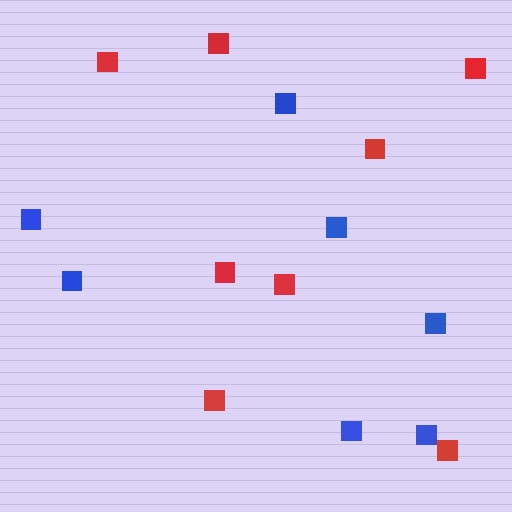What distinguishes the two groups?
There are 2 groups: one group of red squares (8) and one group of blue squares (7).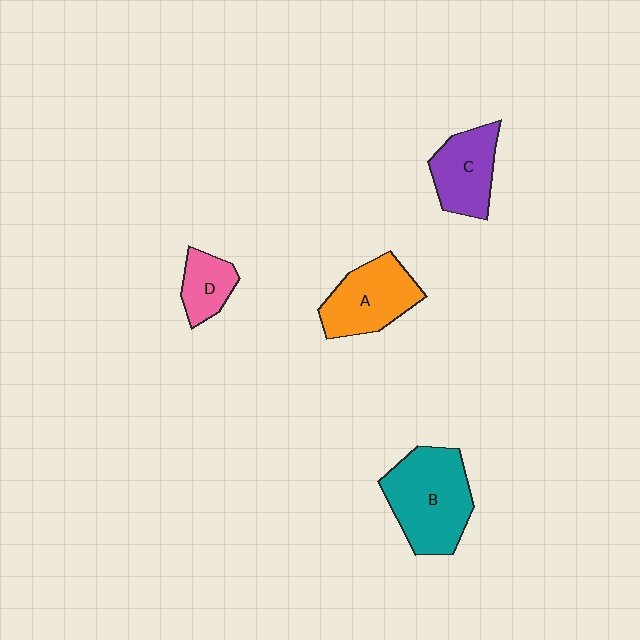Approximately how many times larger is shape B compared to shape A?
Approximately 1.3 times.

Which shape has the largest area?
Shape B (teal).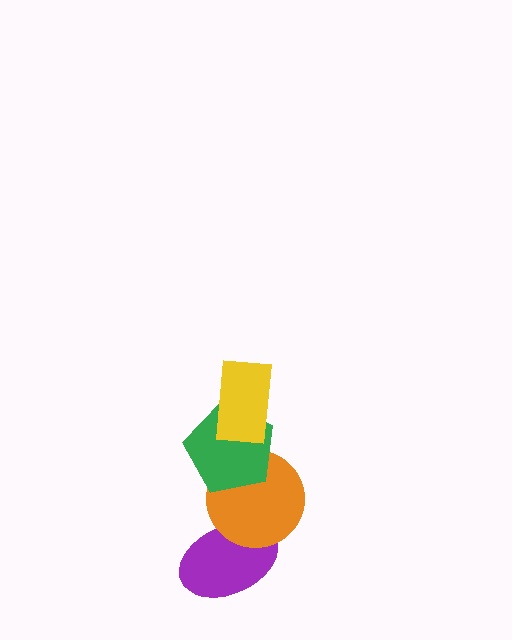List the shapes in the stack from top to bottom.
From top to bottom: the yellow rectangle, the green pentagon, the orange circle, the purple ellipse.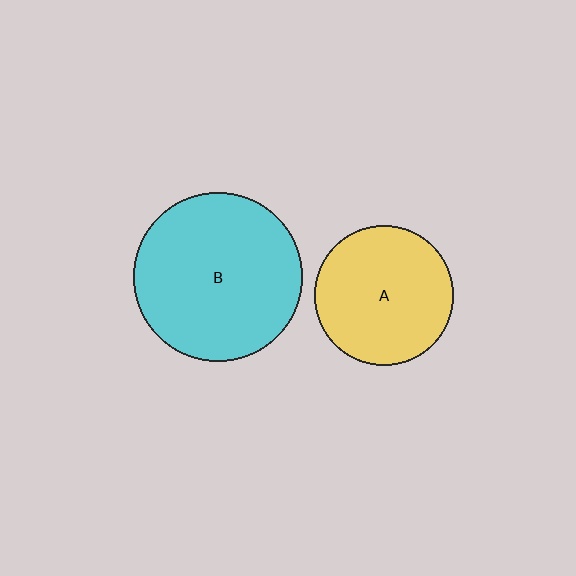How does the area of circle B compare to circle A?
Approximately 1.5 times.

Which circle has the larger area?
Circle B (cyan).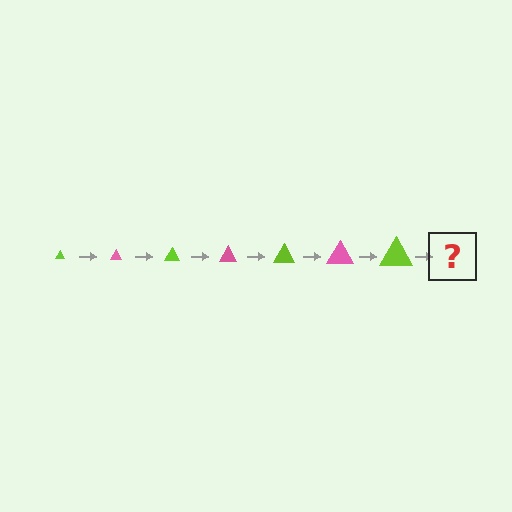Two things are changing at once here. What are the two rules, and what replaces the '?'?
The two rules are that the triangle grows larger each step and the color cycles through lime and pink. The '?' should be a pink triangle, larger than the previous one.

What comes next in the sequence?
The next element should be a pink triangle, larger than the previous one.